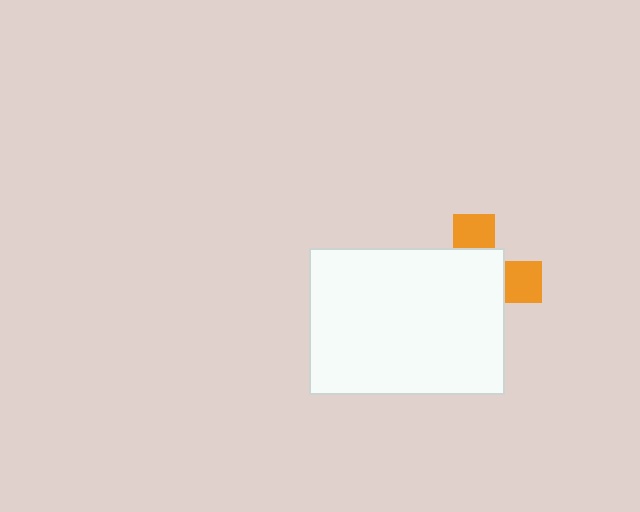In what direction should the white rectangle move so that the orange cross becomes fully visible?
The white rectangle should move toward the lower-left. That is the shortest direction to clear the overlap and leave the orange cross fully visible.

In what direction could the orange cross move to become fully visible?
The orange cross could move toward the upper-right. That would shift it out from behind the white rectangle entirely.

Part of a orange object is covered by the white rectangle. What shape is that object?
It is a cross.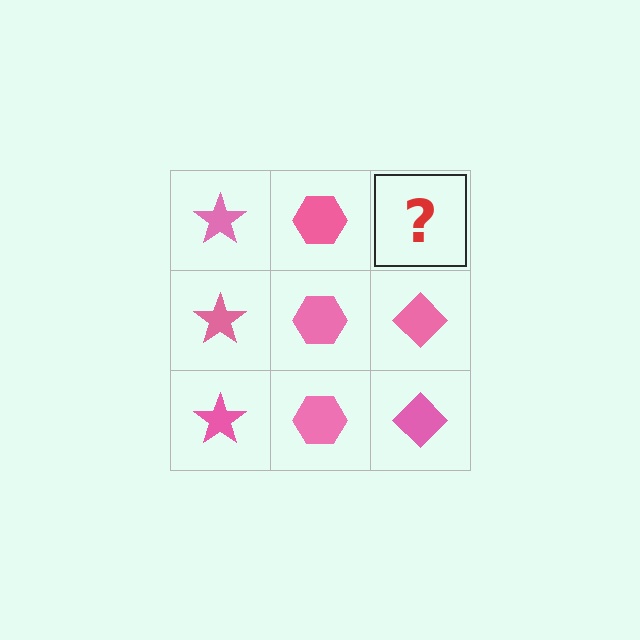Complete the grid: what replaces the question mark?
The question mark should be replaced with a pink diamond.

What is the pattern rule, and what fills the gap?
The rule is that each column has a consistent shape. The gap should be filled with a pink diamond.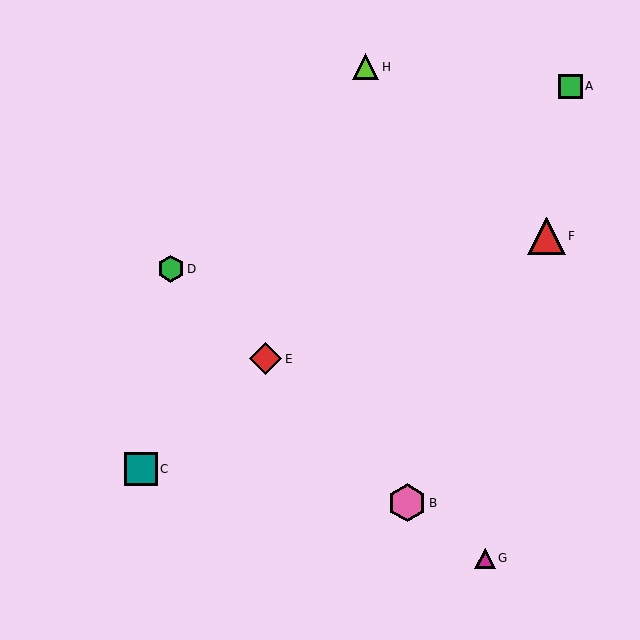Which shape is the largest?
The pink hexagon (labeled B) is the largest.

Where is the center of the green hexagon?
The center of the green hexagon is at (171, 269).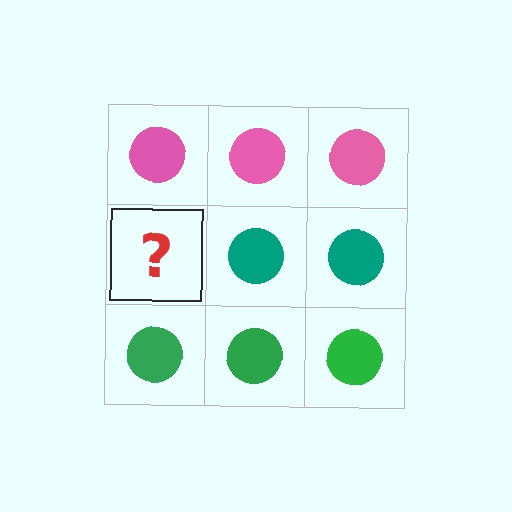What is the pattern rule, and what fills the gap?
The rule is that each row has a consistent color. The gap should be filled with a teal circle.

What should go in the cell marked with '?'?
The missing cell should contain a teal circle.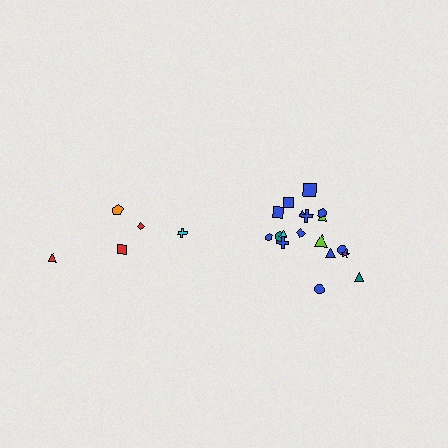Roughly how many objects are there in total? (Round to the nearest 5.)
Roughly 25 objects in total.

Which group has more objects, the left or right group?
The right group.